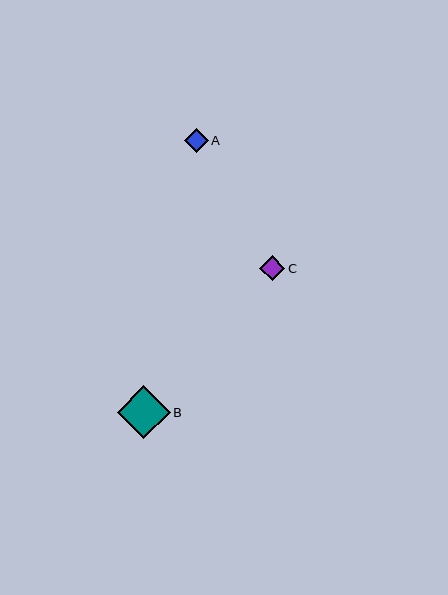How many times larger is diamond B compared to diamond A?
Diamond B is approximately 2.2 times the size of diamond A.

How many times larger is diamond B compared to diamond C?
Diamond B is approximately 2.1 times the size of diamond C.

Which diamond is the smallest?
Diamond A is the smallest with a size of approximately 24 pixels.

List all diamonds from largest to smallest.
From largest to smallest: B, C, A.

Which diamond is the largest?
Diamond B is the largest with a size of approximately 53 pixels.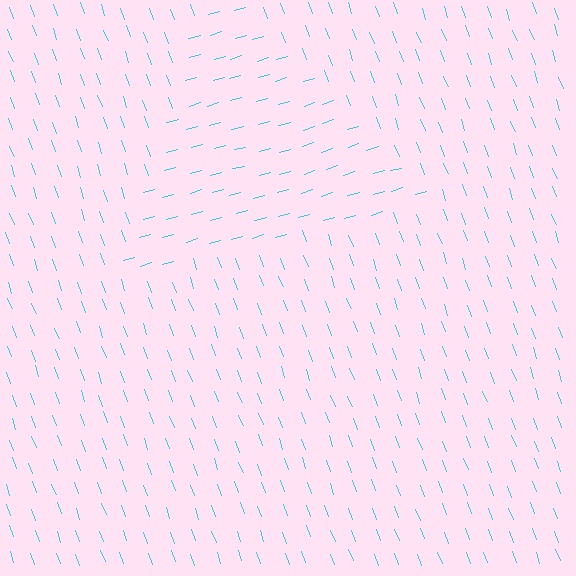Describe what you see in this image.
The image is filled with small cyan line segments. A triangle region in the image has lines oriented differently from the surrounding lines, creating a visible texture boundary.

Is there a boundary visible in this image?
Yes, there is a texture boundary formed by a change in line orientation.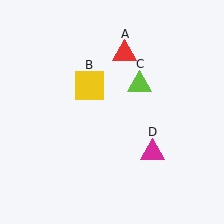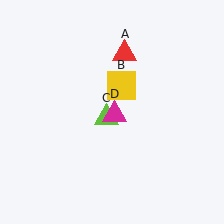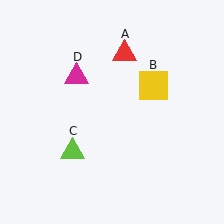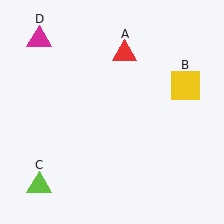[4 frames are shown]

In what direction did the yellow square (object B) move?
The yellow square (object B) moved right.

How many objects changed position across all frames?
3 objects changed position: yellow square (object B), lime triangle (object C), magenta triangle (object D).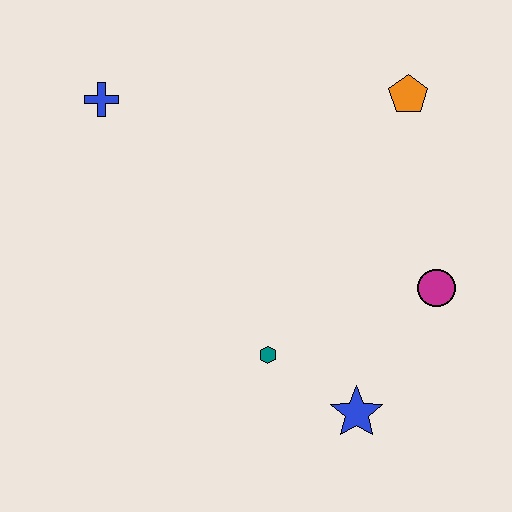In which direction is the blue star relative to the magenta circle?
The blue star is below the magenta circle.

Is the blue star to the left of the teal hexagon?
No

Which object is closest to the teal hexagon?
The blue star is closest to the teal hexagon.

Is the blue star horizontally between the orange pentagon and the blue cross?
Yes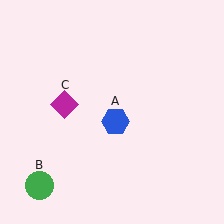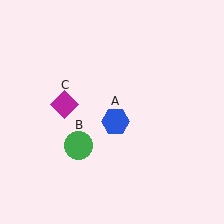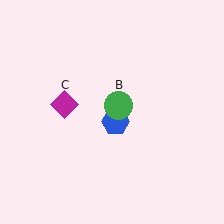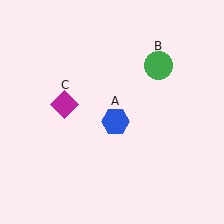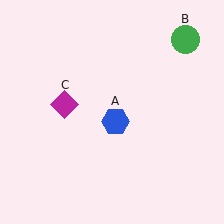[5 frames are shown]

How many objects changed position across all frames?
1 object changed position: green circle (object B).